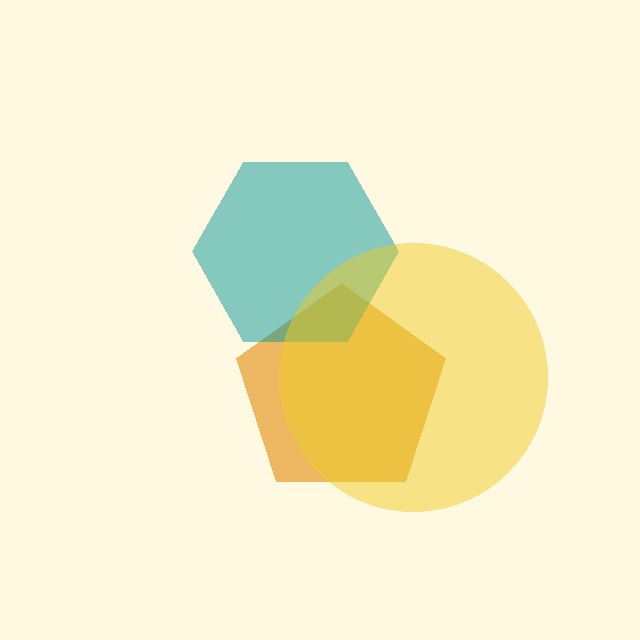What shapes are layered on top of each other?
The layered shapes are: an orange pentagon, a teal hexagon, a yellow circle.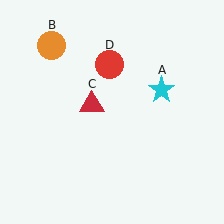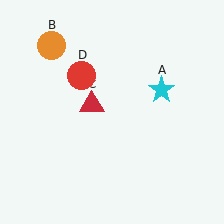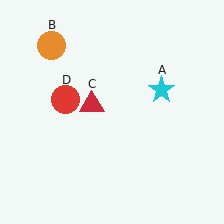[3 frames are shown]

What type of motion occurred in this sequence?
The red circle (object D) rotated counterclockwise around the center of the scene.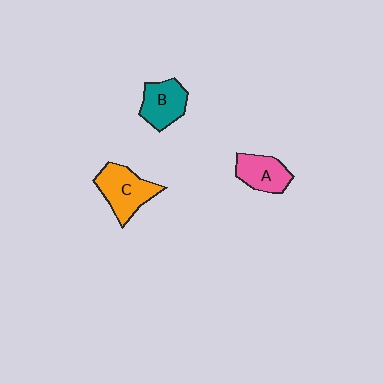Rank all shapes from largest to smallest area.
From largest to smallest: C (orange), B (teal), A (pink).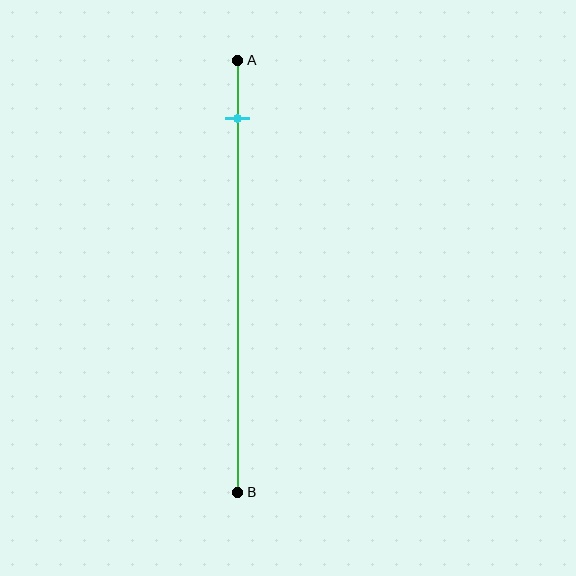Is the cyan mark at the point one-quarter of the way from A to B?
No, the mark is at about 15% from A, not at the 25% one-quarter point.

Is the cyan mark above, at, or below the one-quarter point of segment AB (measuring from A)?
The cyan mark is above the one-quarter point of segment AB.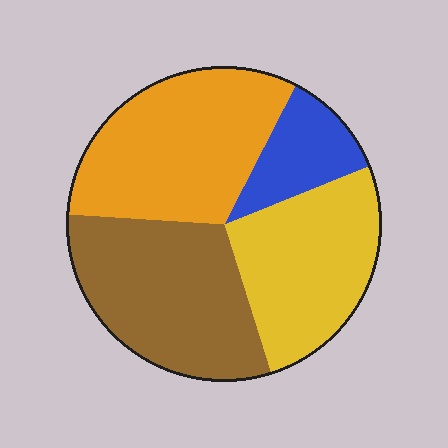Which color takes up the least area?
Blue, at roughly 10%.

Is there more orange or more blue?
Orange.